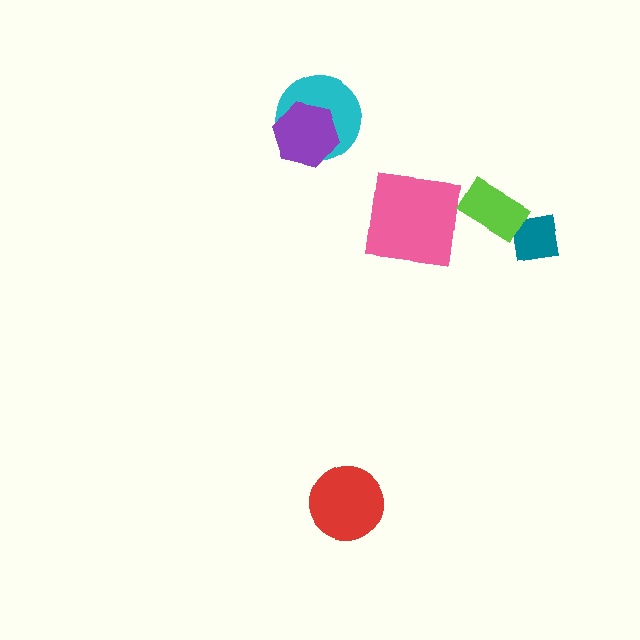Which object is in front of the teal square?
The lime rectangle is in front of the teal square.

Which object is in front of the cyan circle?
The purple hexagon is in front of the cyan circle.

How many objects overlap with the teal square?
1 object overlaps with the teal square.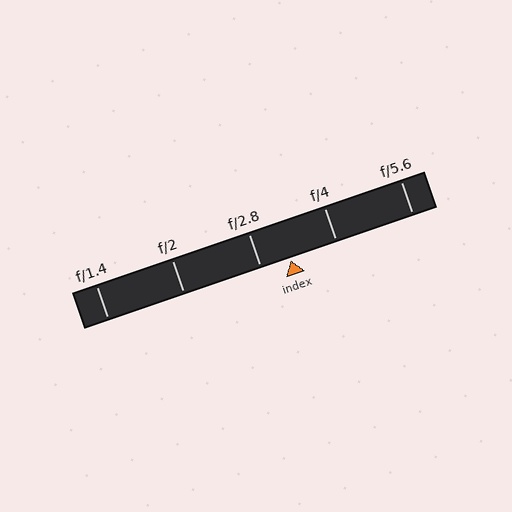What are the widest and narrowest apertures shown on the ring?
The widest aperture shown is f/1.4 and the narrowest is f/5.6.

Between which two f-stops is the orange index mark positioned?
The index mark is between f/2.8 and f/4.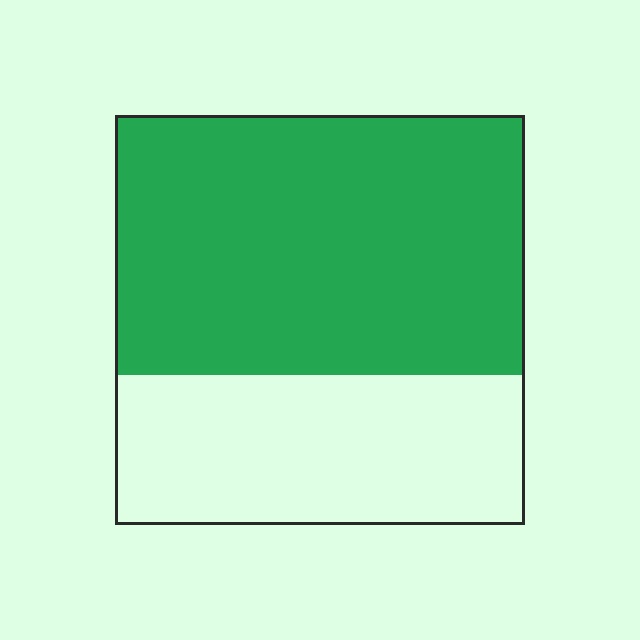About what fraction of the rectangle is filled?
About five eighths (5/8).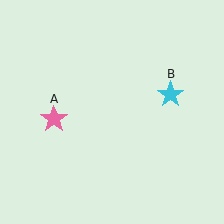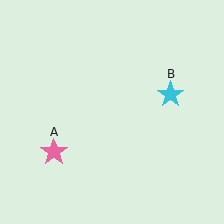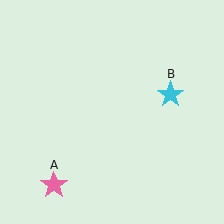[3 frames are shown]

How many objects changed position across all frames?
1 object changed position: pink star (object A).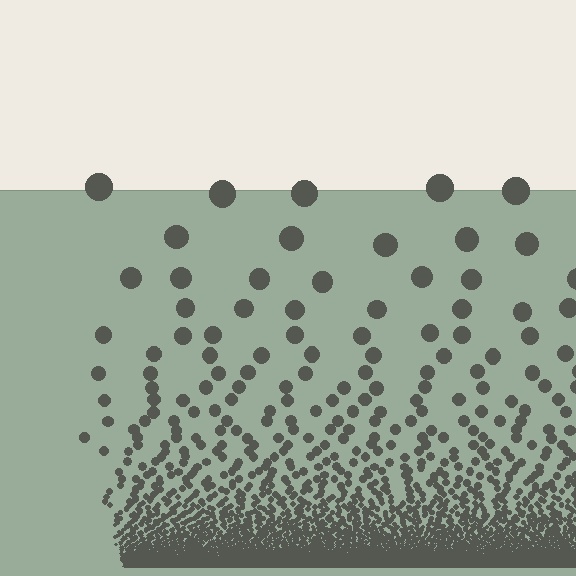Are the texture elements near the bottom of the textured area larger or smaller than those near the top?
Smaller. The gradient is inverted — elements near the bottom are smaller and denser.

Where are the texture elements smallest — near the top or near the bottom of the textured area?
Near the bottom.